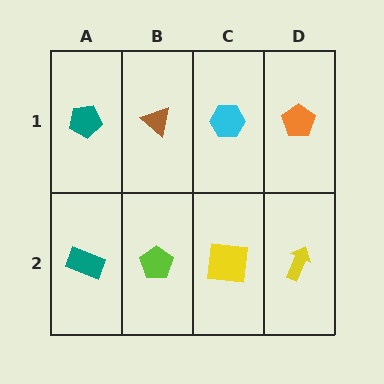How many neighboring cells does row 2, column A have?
2.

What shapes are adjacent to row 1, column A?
A teal rectangle (row 2, column A), a brown triangle (row 1, column B).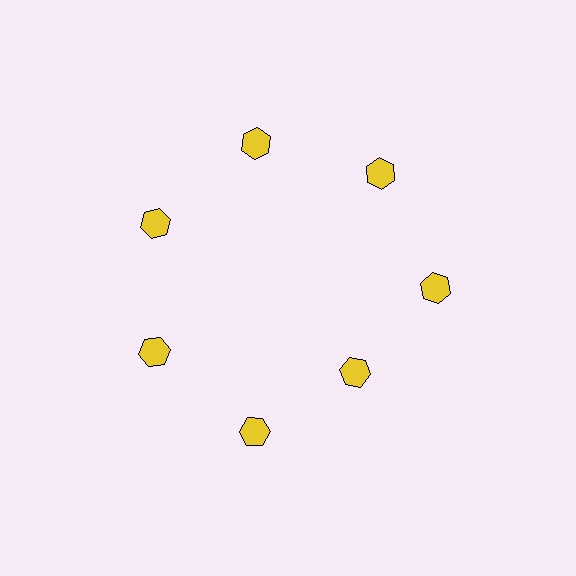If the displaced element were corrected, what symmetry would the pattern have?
It would have 7-fold rotational symmetry — the pattern would map onto itself every 51 degrees.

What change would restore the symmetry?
The symmetry would be restored by moving it outward, back onto the ring so that all 7 hexagons sit at equal angles and equal distance from the center.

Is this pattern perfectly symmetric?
No. The 7 yellow hexagons are arranged in a ring, but one element near the 5 o'clock position is pulled inward toward the center, breaking the 7-fold rotational symmetry.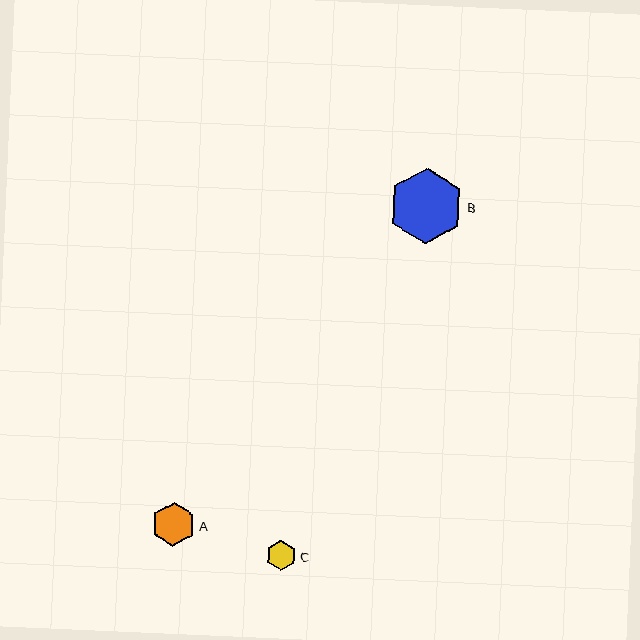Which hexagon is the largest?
Hexagon B is the largest with a size of approximately 76 pixels.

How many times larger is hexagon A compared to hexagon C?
Hexagon A is approximately 1.4 times the size of hexagon C.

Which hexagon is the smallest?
Hexagon C is the smallest with a size of approximately 30 pixels.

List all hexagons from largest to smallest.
From largest to smallest: B, A, C.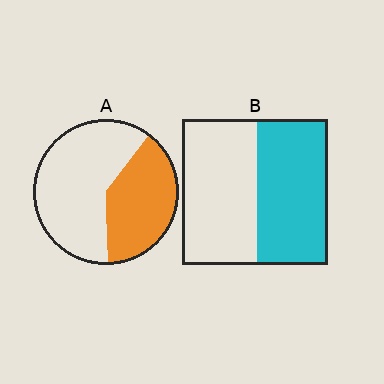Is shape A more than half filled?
No.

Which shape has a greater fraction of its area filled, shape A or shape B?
Shape B.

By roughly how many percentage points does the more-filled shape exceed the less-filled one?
By roughly 10 percentage points (B over A).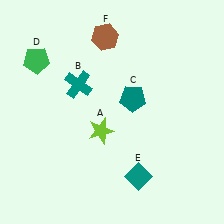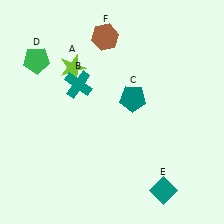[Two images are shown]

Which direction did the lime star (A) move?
The lime star (A) moved up.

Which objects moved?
The objects that moved are: the lime star (A), the teal diamond (E).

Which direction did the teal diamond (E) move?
The teal diamond (E) moved right.